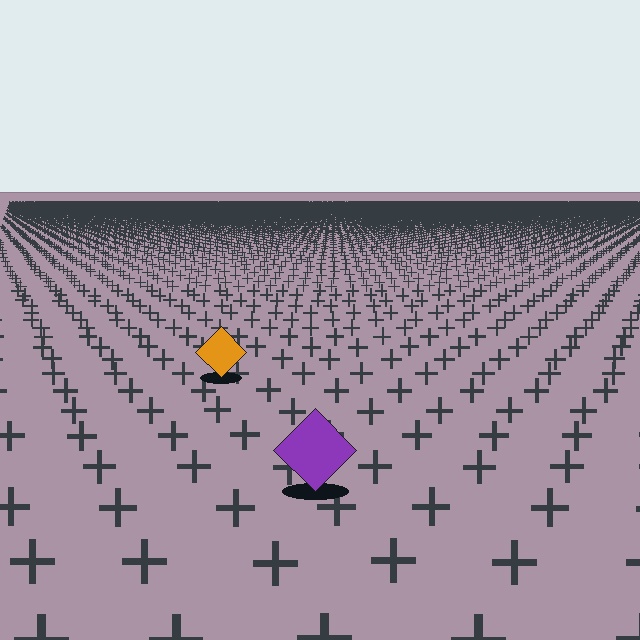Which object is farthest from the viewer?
The orange diamond is farthest from the viewer. It appears smaller and the ground texture around it is denser.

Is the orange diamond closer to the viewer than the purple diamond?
No. The purple diamond is closer — you can tell from the texture gradient: the ground texture is coarser near it.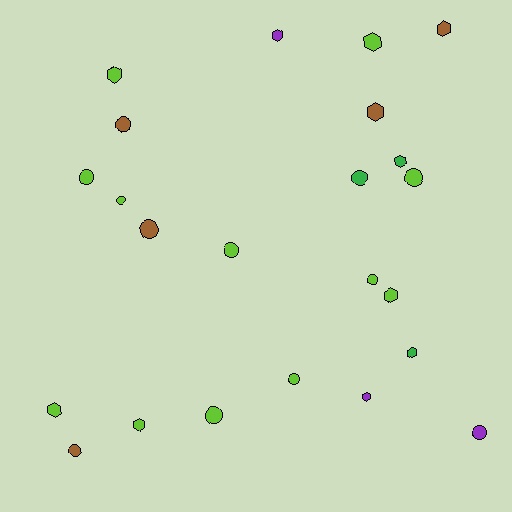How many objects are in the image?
There are 23 objects.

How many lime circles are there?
There are 7 lime circles.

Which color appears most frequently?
Lime, with 12 objects.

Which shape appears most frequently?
Circle, with 12 objects.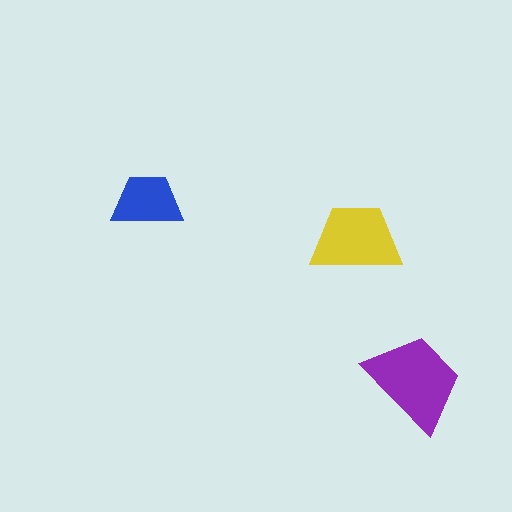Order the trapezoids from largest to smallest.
the purple one, the yellow one, the blue one.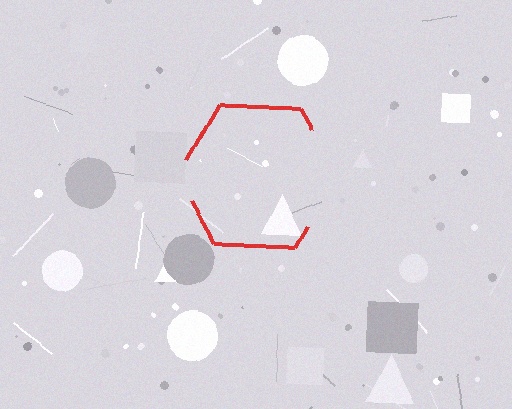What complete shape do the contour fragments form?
The contour fragments form a hexagon.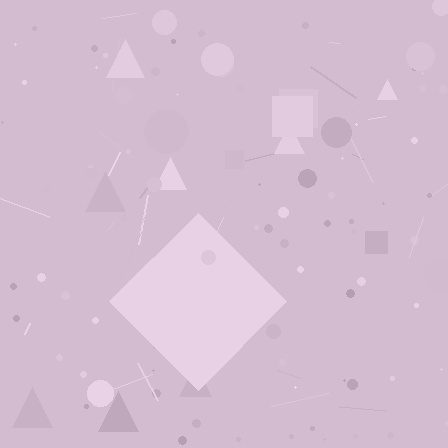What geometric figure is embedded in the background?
A diamond is embedded in the background.